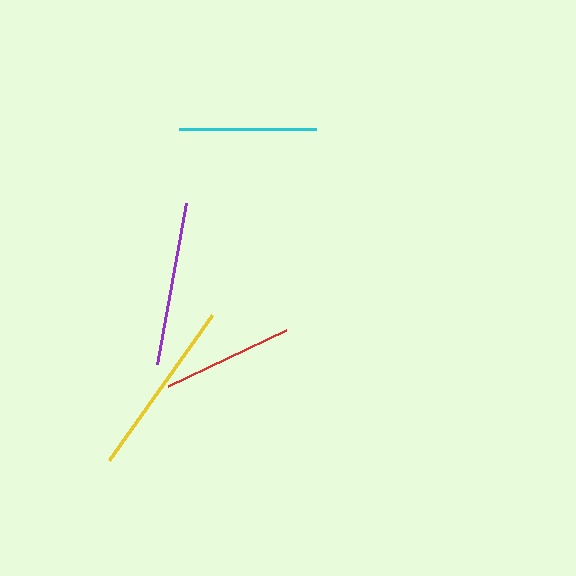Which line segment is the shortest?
The red line is the shortest at approximately 130 pixels.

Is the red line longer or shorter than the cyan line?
The cyan line is longer than the red line.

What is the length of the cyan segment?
The cyan segment is approximately 137 pixels long.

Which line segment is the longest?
The yellow line is the longest at approximately 179 pixels.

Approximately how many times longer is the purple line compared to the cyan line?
The purple line is approximately 1.2 times the length of the cyan line.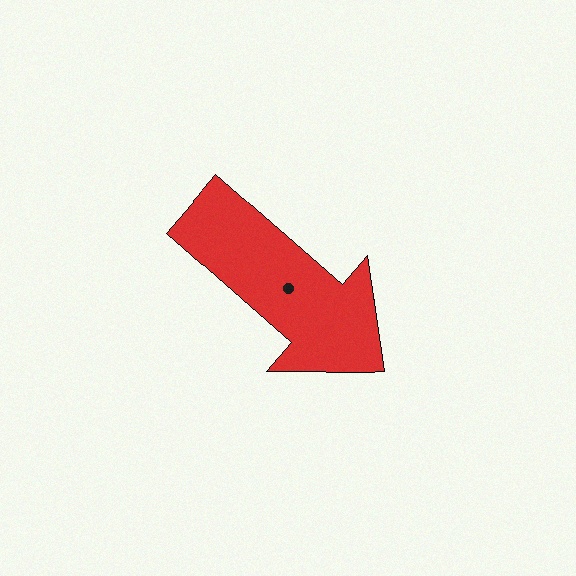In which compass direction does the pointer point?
Southeast.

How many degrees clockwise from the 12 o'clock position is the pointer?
Approximately 131 degrees.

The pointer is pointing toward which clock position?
Roughly 4 o'clock.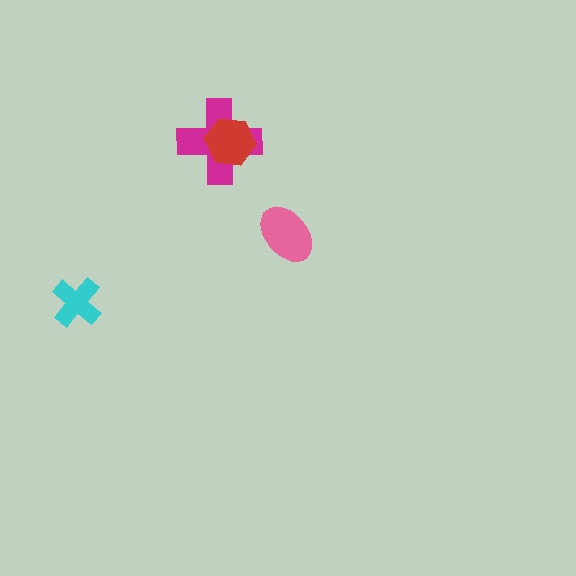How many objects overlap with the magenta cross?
1 object overlaps with the magenta cross.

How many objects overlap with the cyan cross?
0 objects overlap with the cyan cross.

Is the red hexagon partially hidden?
No, no other shape covers it.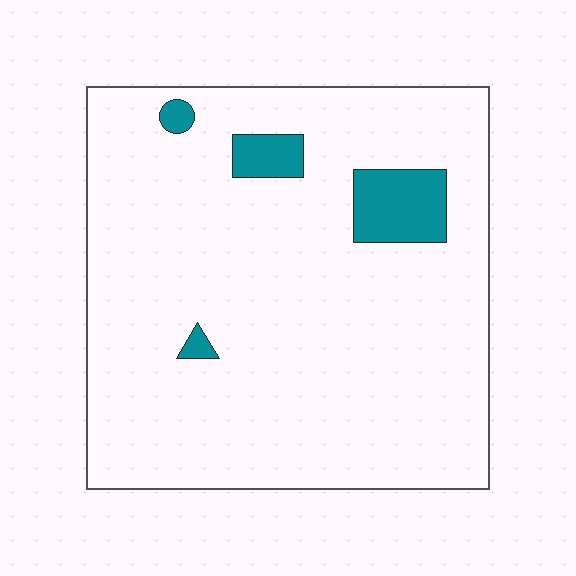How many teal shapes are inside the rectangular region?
4.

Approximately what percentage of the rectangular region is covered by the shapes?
Approximately 5%.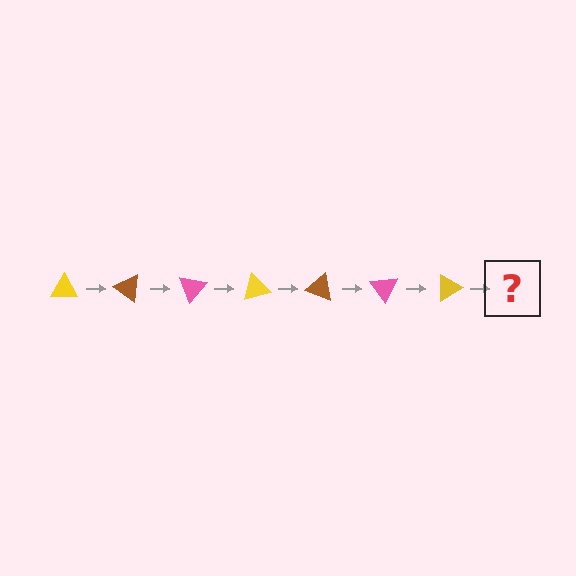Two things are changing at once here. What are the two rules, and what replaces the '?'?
The two rules are that it rotates 35 degrees each step and the color cycles through yellow, brown, and pink. The '?' should be a brown triangle, rotated 245 degrees from the start.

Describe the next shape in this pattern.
It should be a brown triangle, rotated 245 degrees from the start.